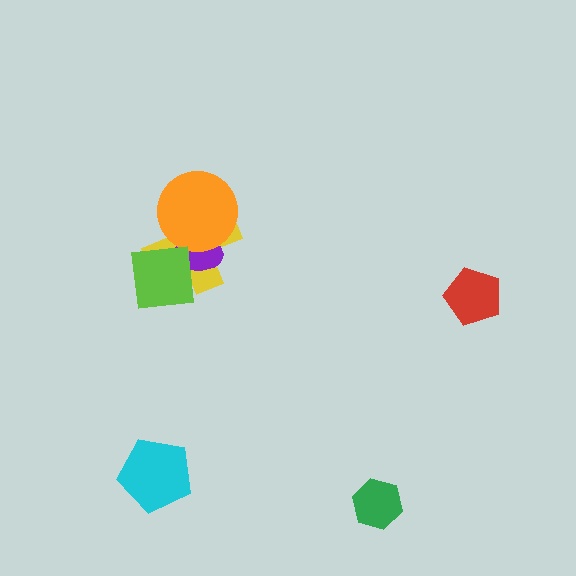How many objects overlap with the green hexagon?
0 objects overlap with the green hexagon.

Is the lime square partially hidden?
No, no other shape covers it.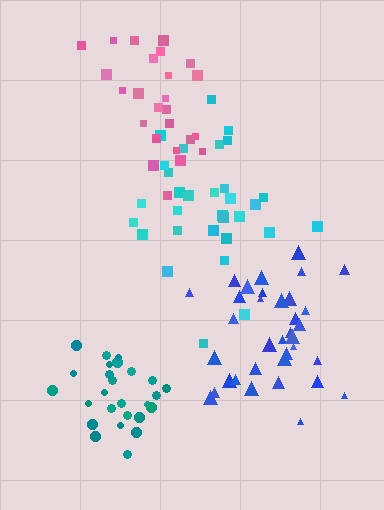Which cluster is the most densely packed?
Teal.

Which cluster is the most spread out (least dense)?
Cyan.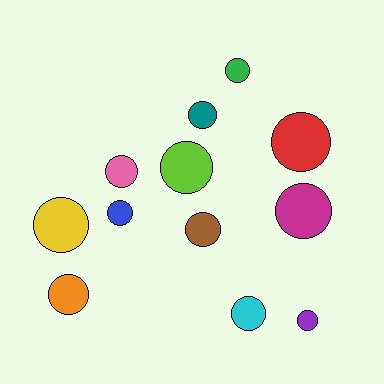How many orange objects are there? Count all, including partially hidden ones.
There is 1 orange object.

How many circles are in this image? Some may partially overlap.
There are 12 circles.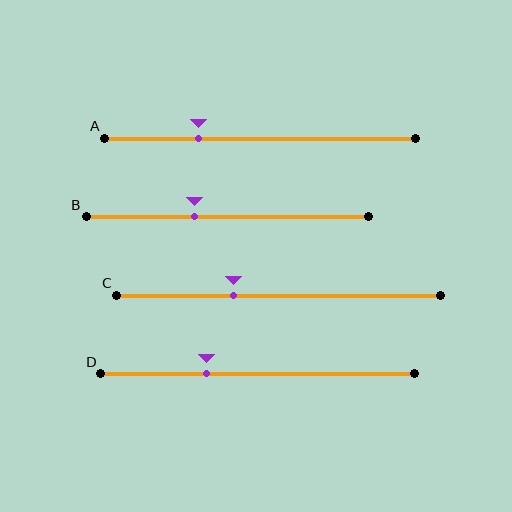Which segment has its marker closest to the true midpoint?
Segment B has its marker closest to the true midpoint.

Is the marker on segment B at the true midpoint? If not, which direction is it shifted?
No, the marker on segment B is shifted to the left by about 12% of the segment length.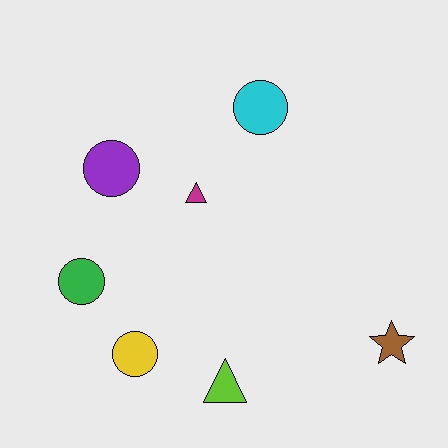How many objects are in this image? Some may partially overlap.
There are 7 objects.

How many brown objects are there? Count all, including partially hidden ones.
There is 1 brown object.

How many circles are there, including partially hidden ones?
There are 4 circles.